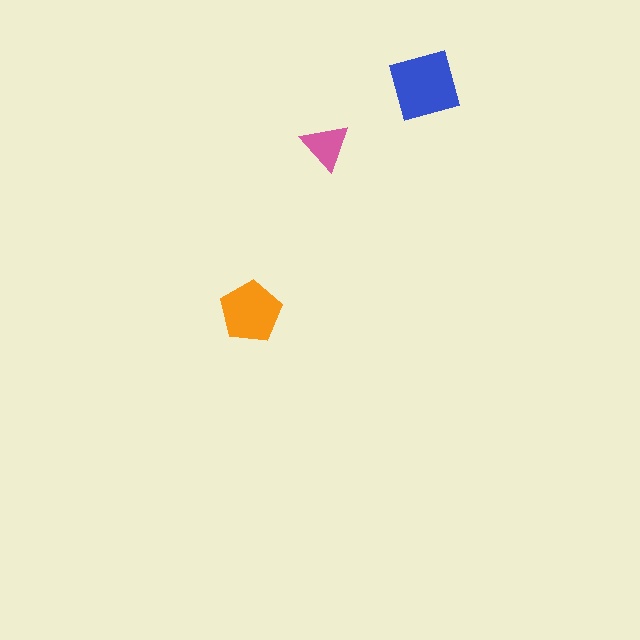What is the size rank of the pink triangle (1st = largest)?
3rd.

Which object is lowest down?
The orange pentagon is bottommost.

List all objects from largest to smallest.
The blue square, the orange pentagon, the pink triangle.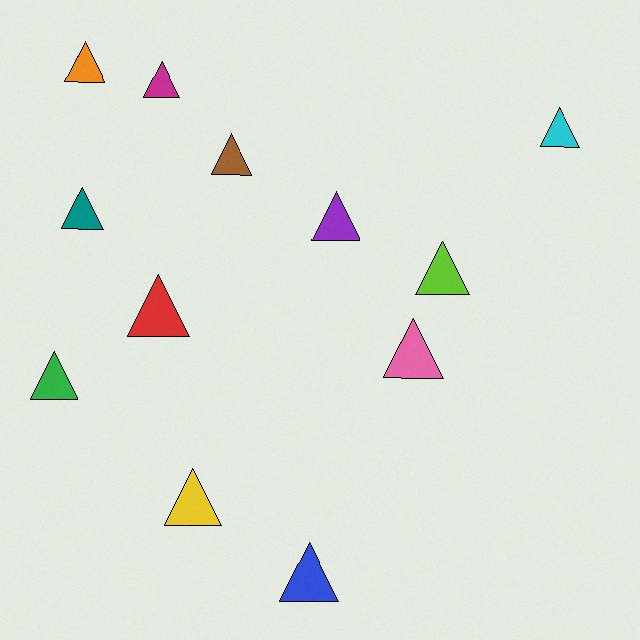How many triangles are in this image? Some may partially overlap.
There are 12 triangles.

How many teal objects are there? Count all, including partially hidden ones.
There is 1 teal object.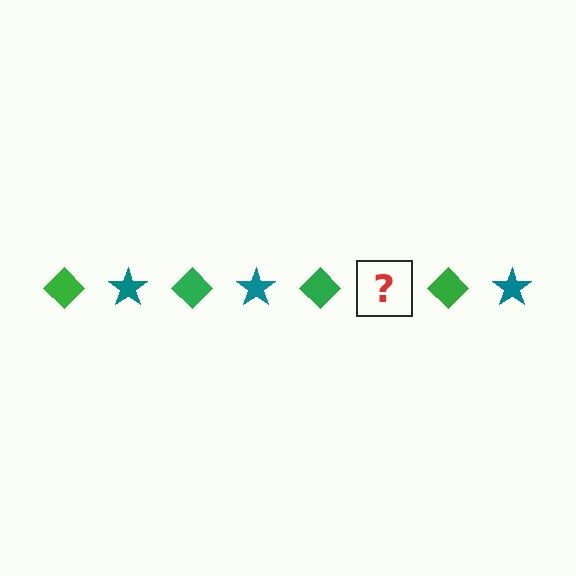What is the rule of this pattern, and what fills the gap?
The rule is that the pattern alternates between green diamond and teal star. The gap should be filled with a teal star.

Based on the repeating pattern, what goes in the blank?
The blank should be a teal star.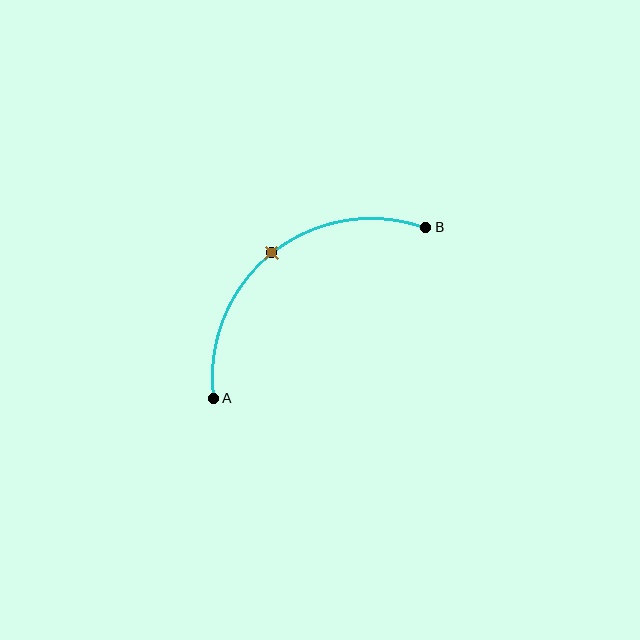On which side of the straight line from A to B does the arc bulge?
The arc bulges above and to the left of the straight line connecting A and B.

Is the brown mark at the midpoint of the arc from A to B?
Yes. The brown mark lies on the arc at equal arc-length from both A and B — it is the arc midpoint.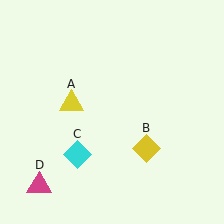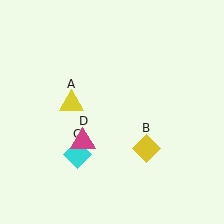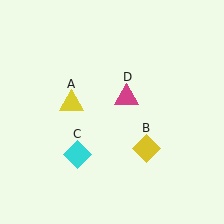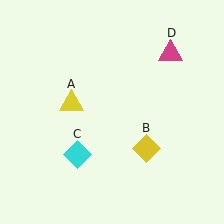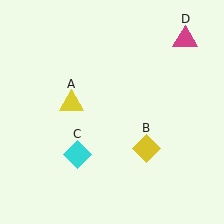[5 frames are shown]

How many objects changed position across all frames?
1 object changed position: magenta triangle (object D).